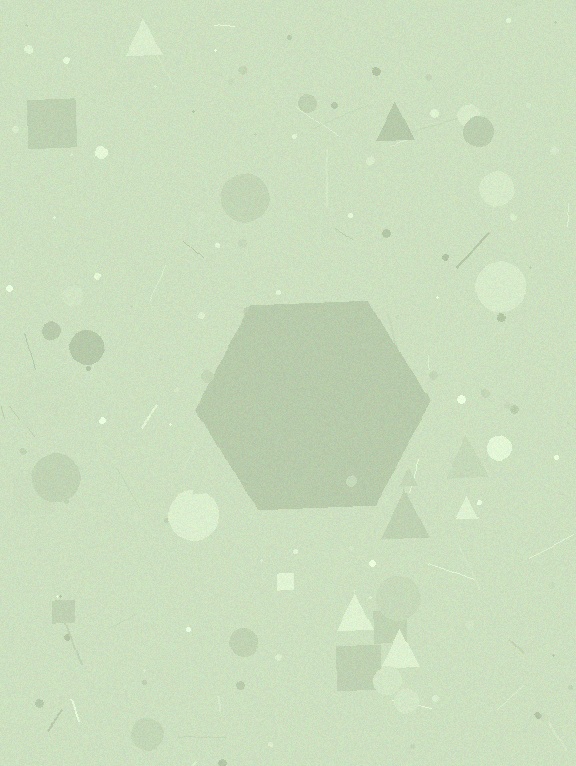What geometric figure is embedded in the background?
A hexagon is embedded in the background.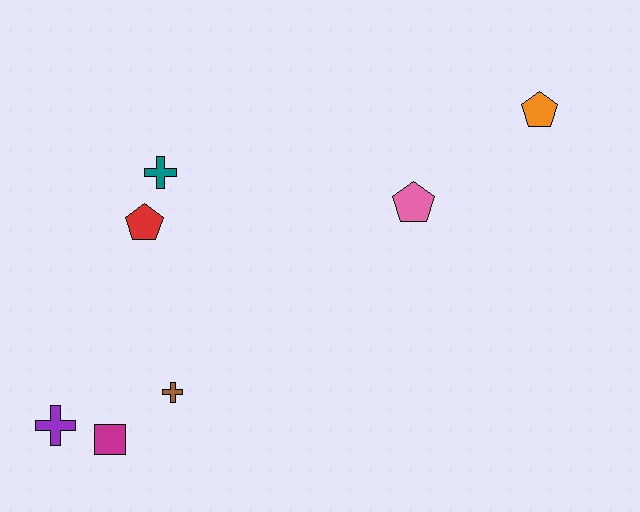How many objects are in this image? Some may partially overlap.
There are 7 objects.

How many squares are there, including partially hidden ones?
There is 1 square.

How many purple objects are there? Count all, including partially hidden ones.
There is 1 purple object.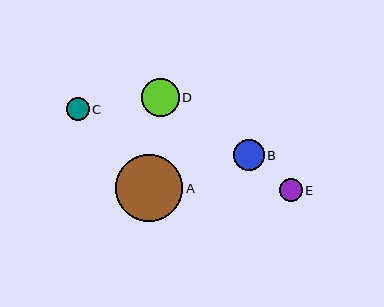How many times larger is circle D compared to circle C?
Circle D is approximately 1.7 times the size of circle C.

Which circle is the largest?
Circle A is the largest with a size of approximately 67 pixels.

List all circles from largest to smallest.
From largest to smallest: A, D, B, E, C.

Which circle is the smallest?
Circle C is the smallest with a size of approximately 23 pixels.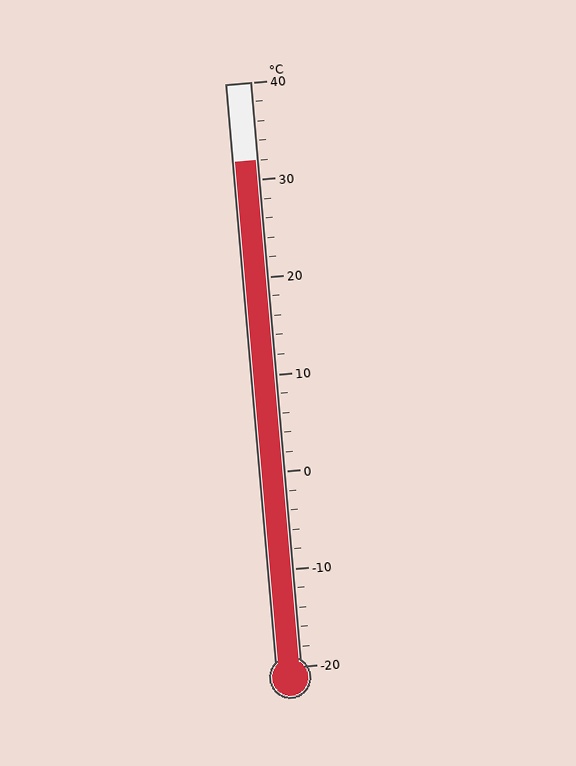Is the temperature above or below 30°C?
The temperature is above 30°C.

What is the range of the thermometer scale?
The thermometer scale ranges from -20°C to 40°C.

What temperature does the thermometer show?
The thermometer shows approximately 32°C.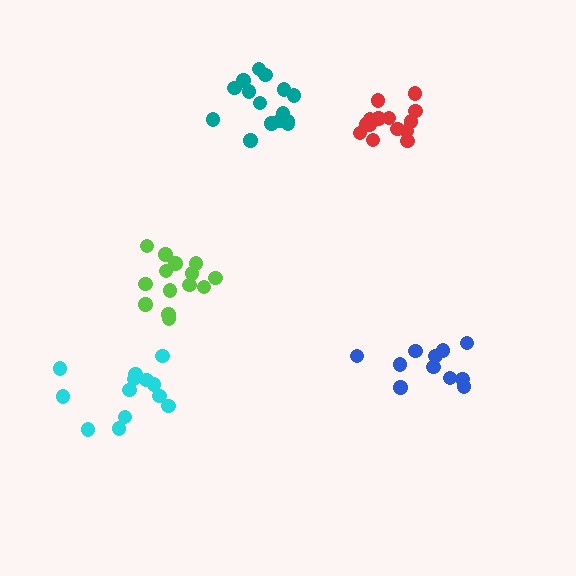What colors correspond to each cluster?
The clusters are colored: blue, lime, red, cyan, teal.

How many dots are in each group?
Group 1: 11 dots, Group 2: 14 dots, Group 3: 14 dots, Group 4: 13 dots, Group 5: 15 dots (67 total).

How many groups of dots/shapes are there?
There are 5 groups.